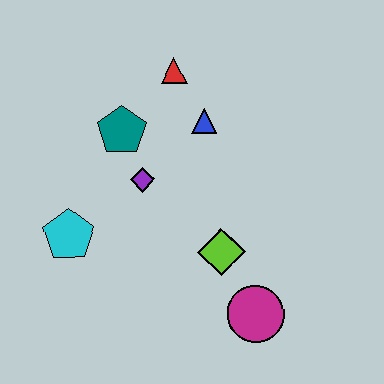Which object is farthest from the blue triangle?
The magenta circle is farthest from the blue triangle.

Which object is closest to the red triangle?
The blue triangle is closest to the red triangle.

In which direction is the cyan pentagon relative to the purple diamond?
The cyan pentagon is to the left of the purple diamond.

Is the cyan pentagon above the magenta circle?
Yes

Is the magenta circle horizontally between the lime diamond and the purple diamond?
No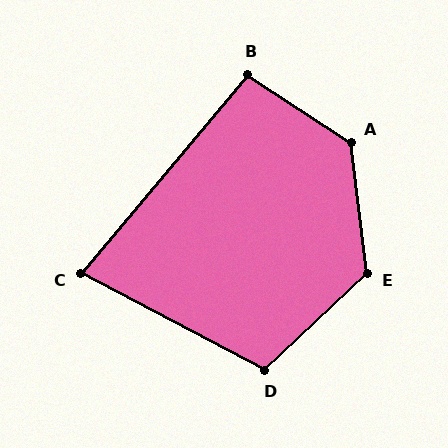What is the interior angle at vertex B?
Approximately 97 degrees (obtuse).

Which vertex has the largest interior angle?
A, at approximately 130 degrees.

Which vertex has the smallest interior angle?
C, at approximately 78 degrees.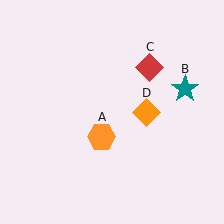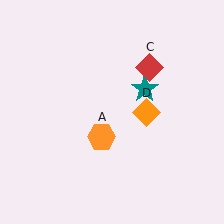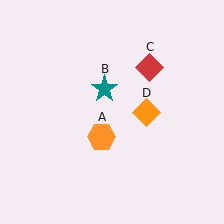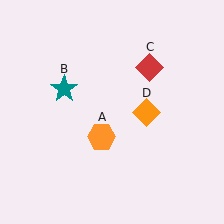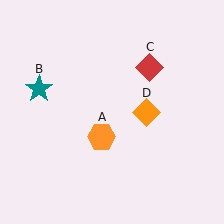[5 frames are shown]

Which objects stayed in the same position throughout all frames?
Orange hexagon (object A) and red diamond (object C) and orange diamond (object D) remained stationary.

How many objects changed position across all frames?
1 object changed position: teal star (object B).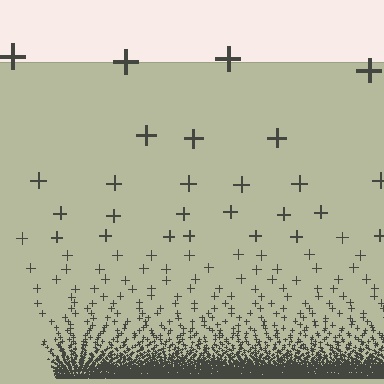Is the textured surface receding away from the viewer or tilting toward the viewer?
The surface appears to tilt toward the viewer. Texture elements get larger and sparser toward the top.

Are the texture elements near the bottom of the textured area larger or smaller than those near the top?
Smaller. The gradient is inverted — elements near the bottom are smaller and denser.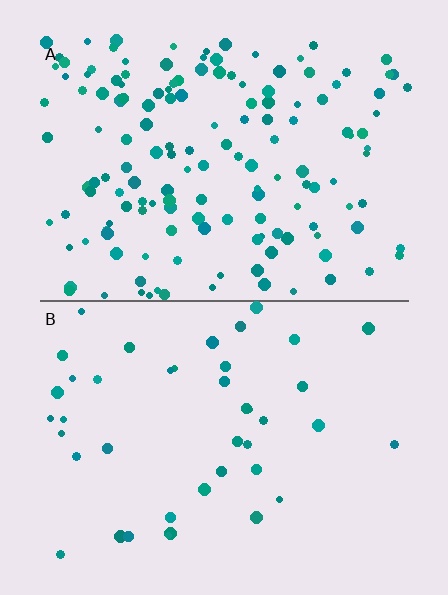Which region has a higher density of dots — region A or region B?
A (the top).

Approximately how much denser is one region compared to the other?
Approximately 3.6× — region A over region B.